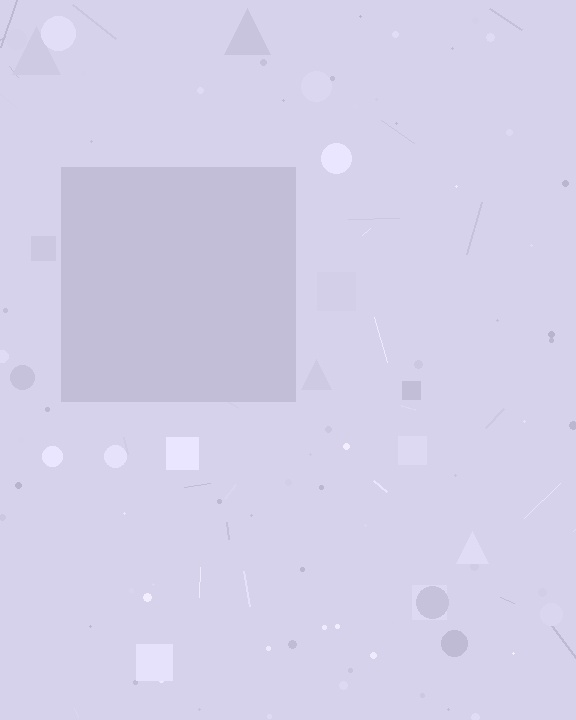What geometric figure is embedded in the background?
A square is embedded in the background.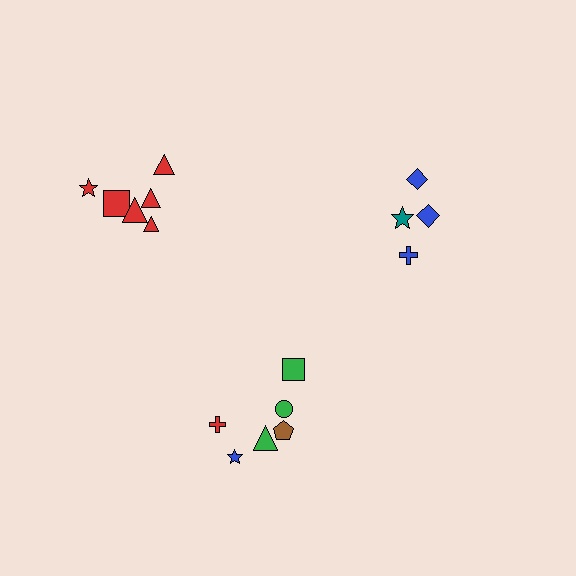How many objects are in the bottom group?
There are 6 objects.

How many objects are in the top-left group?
There are 6 objects.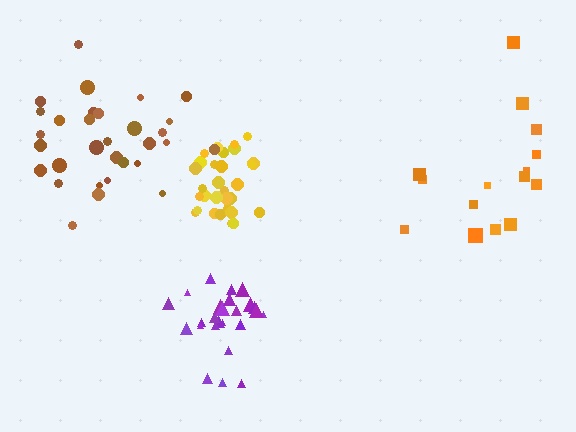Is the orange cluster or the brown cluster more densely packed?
Brown.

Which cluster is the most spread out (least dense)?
Orange.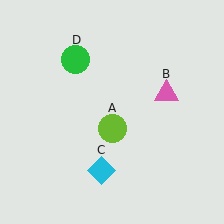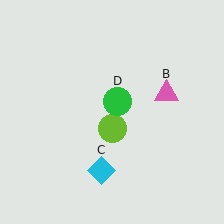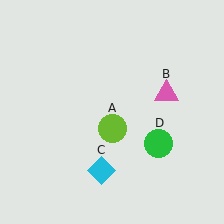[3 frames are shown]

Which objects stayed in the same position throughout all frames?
Lime circle (object A) and pink triangle (object B) and cyan diamond (object C) remained stationary.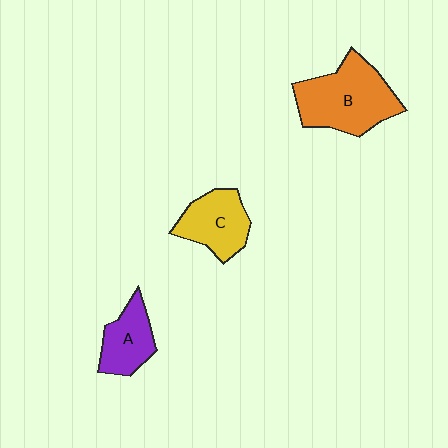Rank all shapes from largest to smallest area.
From largest to smallest: B (orange), C (yellow), A (purple).